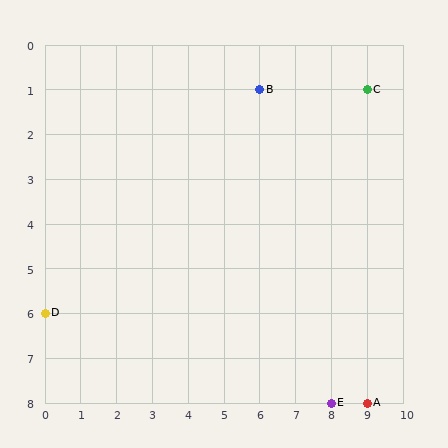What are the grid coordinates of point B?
Point B is at grid coordinates (6, 1).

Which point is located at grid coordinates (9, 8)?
Point A is at (9, 8).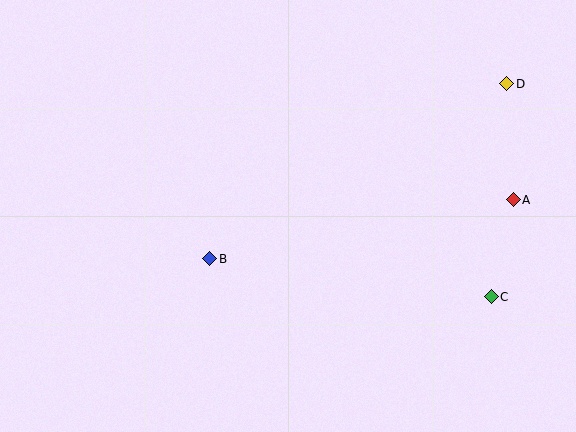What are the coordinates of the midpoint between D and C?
The midpoint between D and C is at (499, 190).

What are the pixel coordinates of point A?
Point A is at (513, 200).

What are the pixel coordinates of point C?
Point C is at (491, 297).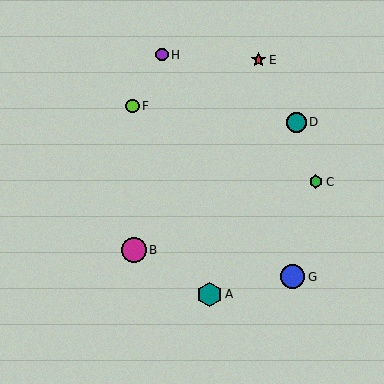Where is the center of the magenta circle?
The center of the magenta circle is at (134, 250).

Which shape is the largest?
The teal hexagon (labeled A) is the largest.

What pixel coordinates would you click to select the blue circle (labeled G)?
Click at (293, 277) to select the blue circle G.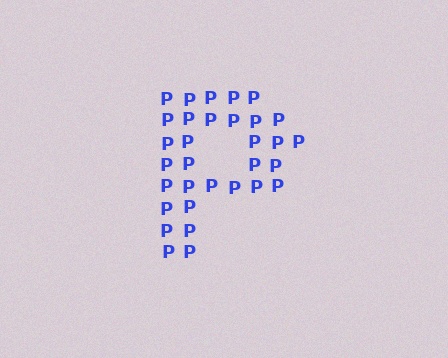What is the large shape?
The large shape is the letter P.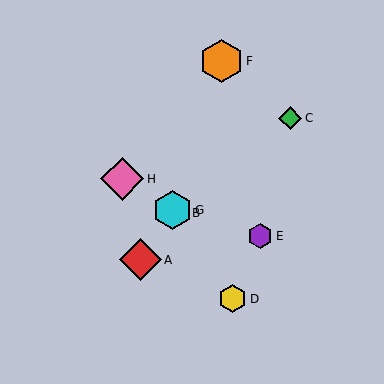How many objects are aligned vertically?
2 objects (B, G) are aligned vertically.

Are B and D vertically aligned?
No, B is at x≈173 and D is at x≈233.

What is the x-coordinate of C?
Object C is at x≈290.